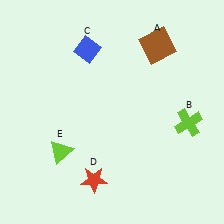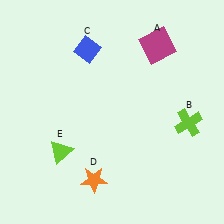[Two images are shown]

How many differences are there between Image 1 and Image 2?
There are 2 differences between the two images.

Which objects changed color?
A changed from brown to magenta. D changed from red to orange.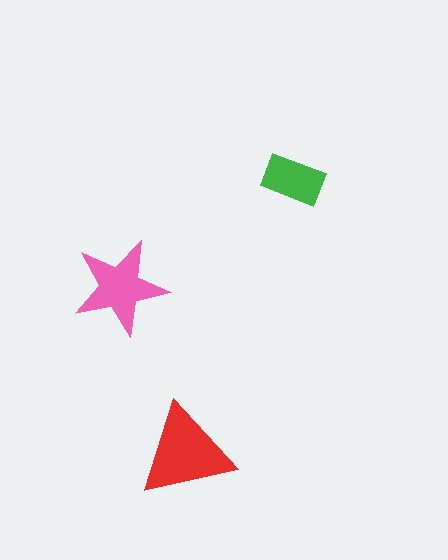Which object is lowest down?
The red triangle is bottommost.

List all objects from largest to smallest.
The red triangle, the pink star, the green rectangle.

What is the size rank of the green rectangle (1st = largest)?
3rd.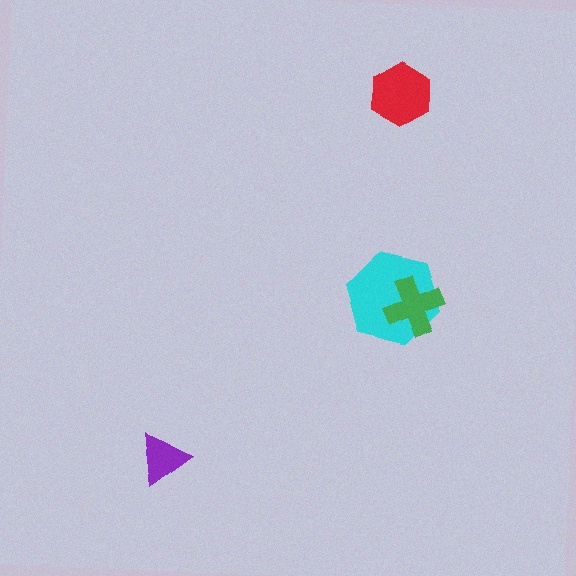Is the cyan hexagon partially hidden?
Yes, it is partially covered by another shape.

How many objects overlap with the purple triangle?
0 objects overlap with the purple triangle.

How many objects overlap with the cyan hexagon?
1 object overlaps with the cyan hexagon.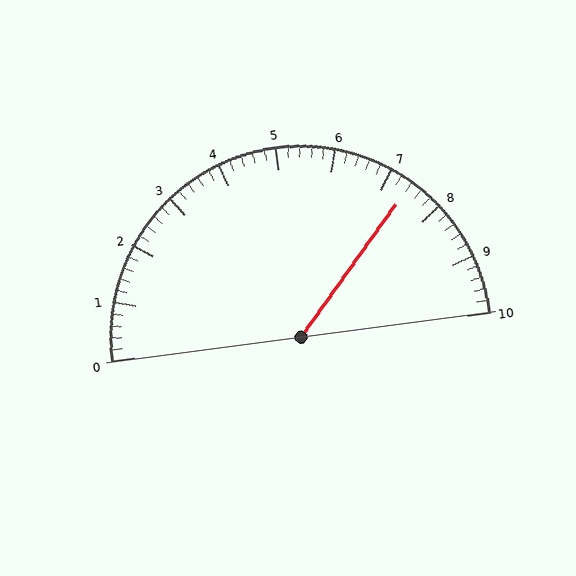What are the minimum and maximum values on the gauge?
The gauge ranges from 0 to 10.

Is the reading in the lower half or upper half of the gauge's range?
The reading is in the upper half of the range (0 to 10).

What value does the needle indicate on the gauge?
The needle indicates approximately 7.4.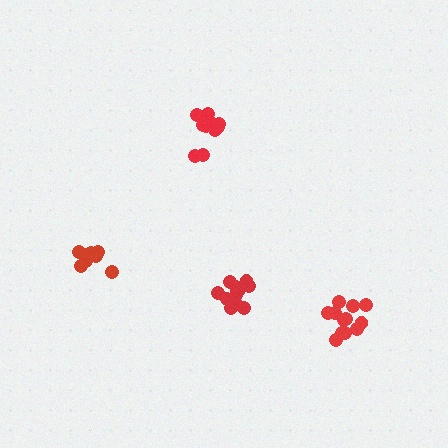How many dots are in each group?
Group 1: 11 dots, Group 2: 9 dots, Group 3: 12 dots, Group 4: 11 dots (43 total).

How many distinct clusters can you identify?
There are 4 distinct clusters.